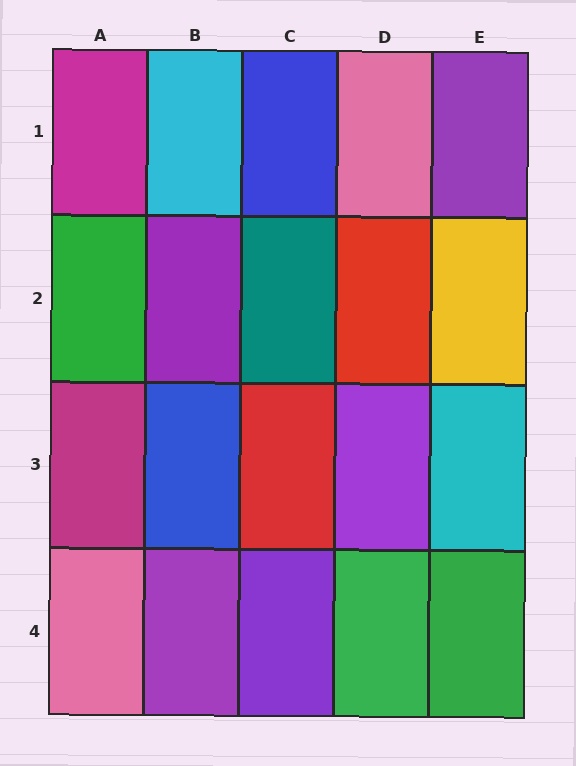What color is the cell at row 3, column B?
Blue.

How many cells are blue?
2 cells are blue.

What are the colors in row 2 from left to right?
Green, purple, teal, red, yellow.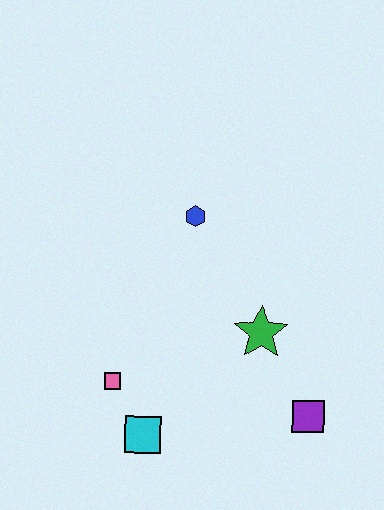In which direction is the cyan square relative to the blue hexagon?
The cyan square is below the blue hexagon.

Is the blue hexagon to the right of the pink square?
Yes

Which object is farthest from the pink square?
The purple square is farthest from the pink square.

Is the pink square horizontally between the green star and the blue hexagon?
No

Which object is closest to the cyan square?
The pink square is closest to the cyan square.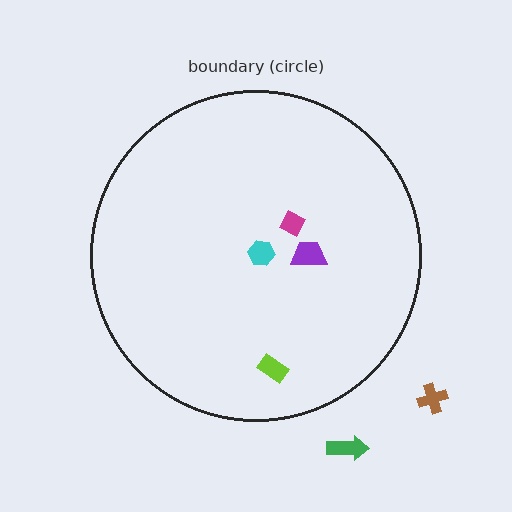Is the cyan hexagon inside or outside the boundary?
Inside.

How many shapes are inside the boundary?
4 inside, 2 outside.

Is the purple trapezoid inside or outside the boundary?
Inside.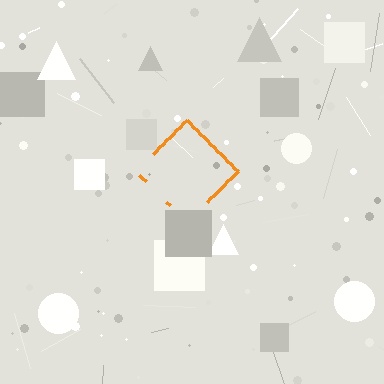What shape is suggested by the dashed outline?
The dashed outline suggests a diamond.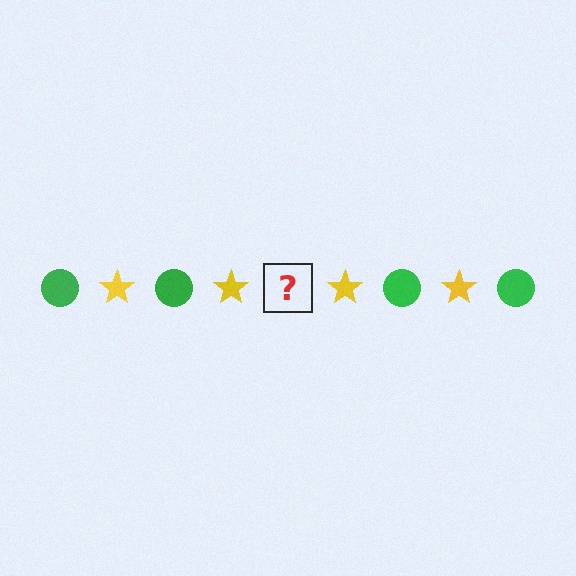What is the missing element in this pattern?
The missing element is a green circle.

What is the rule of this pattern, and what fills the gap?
The rule is that the pattern alternates between green circle and yellow star. The gap should be filled with a green circle.